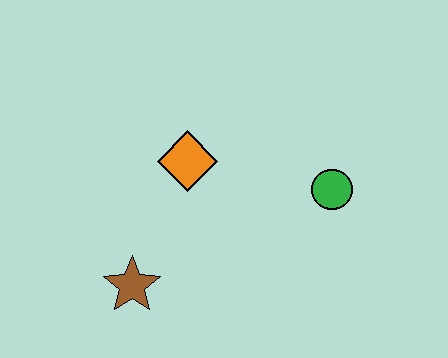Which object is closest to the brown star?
The orange diamond is closest to the brown star.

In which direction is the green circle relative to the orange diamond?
The green circle is to the right of the orange diamond.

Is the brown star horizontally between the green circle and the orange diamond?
No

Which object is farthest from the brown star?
The green circle is farthest from the brown star.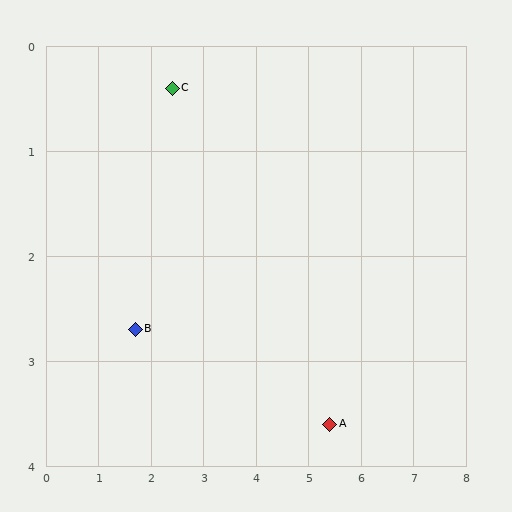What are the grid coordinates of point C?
Point C is at approximately (2.4, 0.4).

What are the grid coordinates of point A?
Point A is at approximately (5.4, 3.6).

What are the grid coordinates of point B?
Point B is at approximately (1.7, 2.7).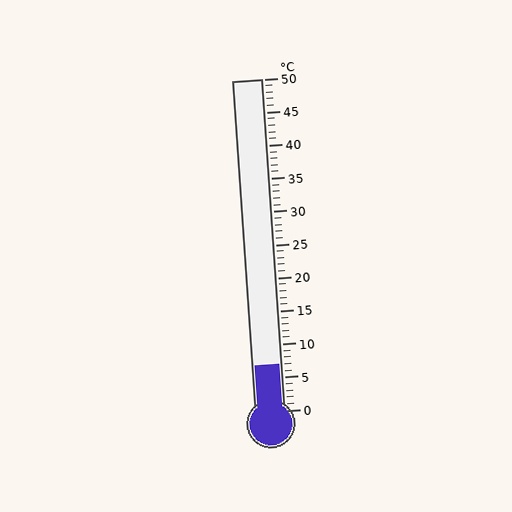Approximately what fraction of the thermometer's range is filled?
The thermometer is filled to approximately 15% of its range.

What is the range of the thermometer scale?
The thermometer scale ranges from 0°C to 50°C.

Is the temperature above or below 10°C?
The temperature is below 10°C.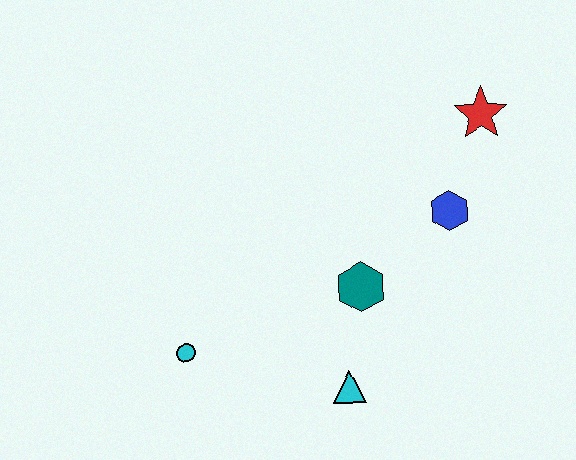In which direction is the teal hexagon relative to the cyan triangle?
The teal hexagon is above the cyan triangle.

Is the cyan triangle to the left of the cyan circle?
No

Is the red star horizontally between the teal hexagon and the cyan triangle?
No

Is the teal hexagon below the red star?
Yes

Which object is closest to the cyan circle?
The cyan triangle is closest to the cyan circle.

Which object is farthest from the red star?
The cyan circle is farthest from the red star.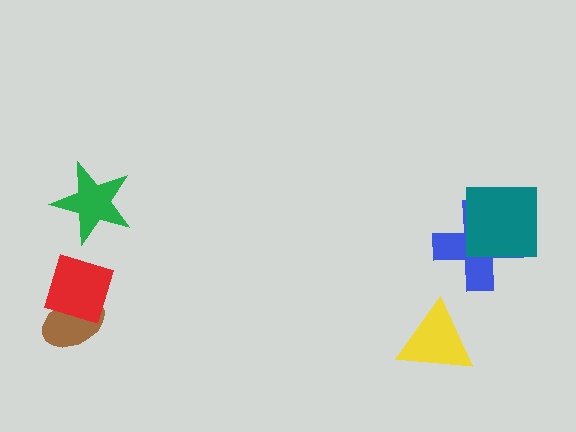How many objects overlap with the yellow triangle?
0 objects overlap with the yellow triangle.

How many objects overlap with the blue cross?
1 object overlaps with the blue cross.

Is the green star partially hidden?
No, no other shape covers it.